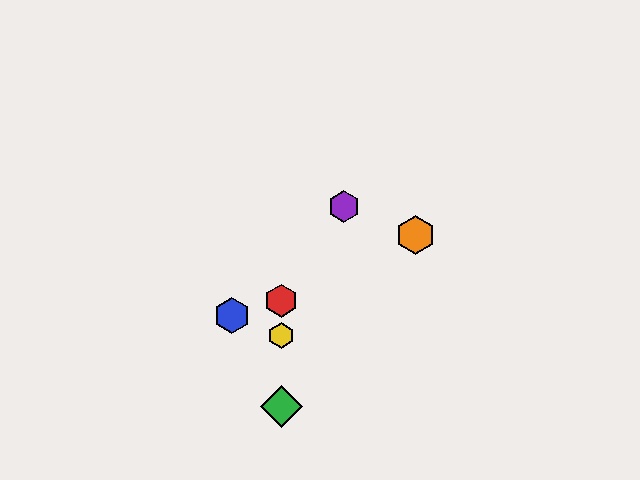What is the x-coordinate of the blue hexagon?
The blue hexagon is at x≈232.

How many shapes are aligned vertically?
3 shapes (the red hexagon, the green diamond, the yellow hexagon) are aligned vertically.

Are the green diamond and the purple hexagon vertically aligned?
No, the green diamond is at x≈281 and the purple hexagon is at x≈344.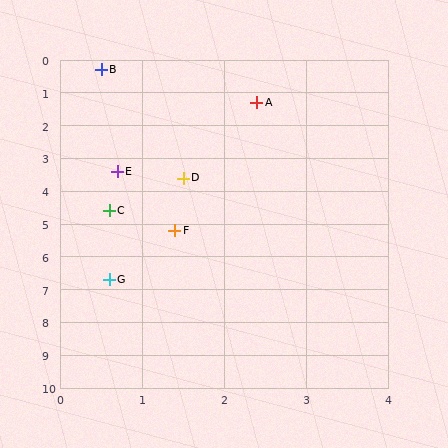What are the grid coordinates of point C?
Point C is at approximately (0.6, 4.6).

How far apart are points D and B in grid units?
Points D and B are about 3.4 grid units apart.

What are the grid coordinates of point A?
Point A is at approximately (2.4, 1.3).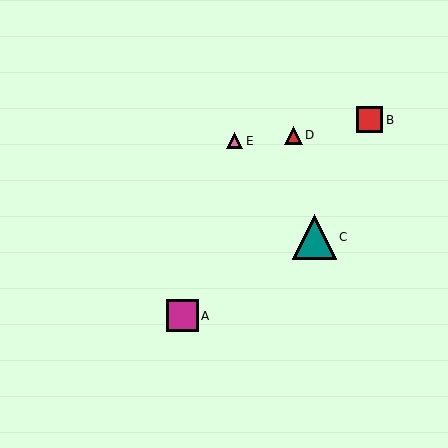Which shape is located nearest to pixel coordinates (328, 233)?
The teal triangle (labeled C) at (314, 237) is nearest to that location.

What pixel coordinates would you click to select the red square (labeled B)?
Click at (369, 120) to select the red square B.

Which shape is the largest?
The teal triangle (labeled C) is the largest.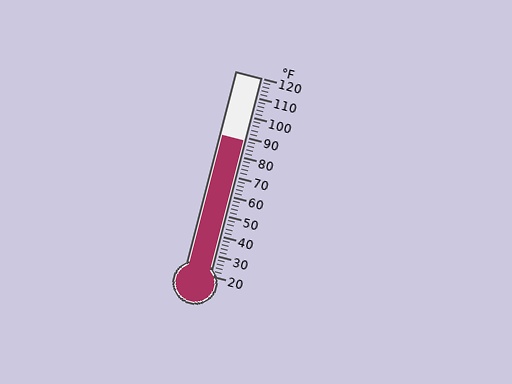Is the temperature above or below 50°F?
The temperature is above 50°F.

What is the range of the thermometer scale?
The thermometer scale ranges from 20°F to 120°F.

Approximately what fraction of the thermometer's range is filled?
The thermometer is filled to approximately 70% of its range.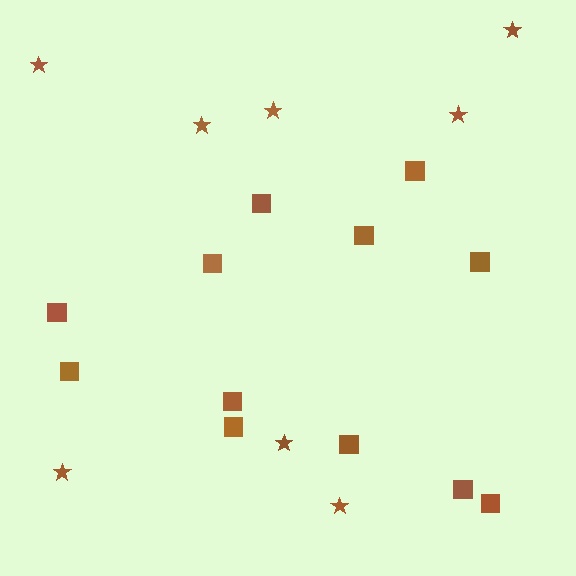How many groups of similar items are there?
There are 2 groups: one group of squares (12) and one group of stars (8).